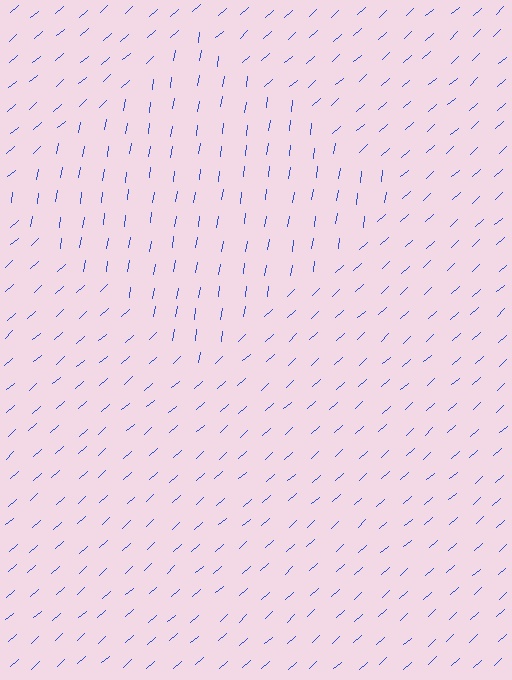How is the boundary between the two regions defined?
The boundary is defined purely by a change in line orientation (approximately 40 degrees difference). All lines are the same color and thickness.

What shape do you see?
I see a diamond.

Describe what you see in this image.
The image is filled with small blue line segments. A diamond region in the image has lines oriented differently from the surrounding lines, creating a visible texture boundary.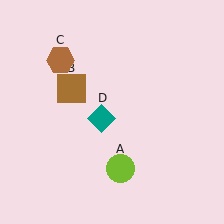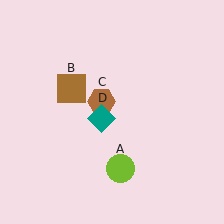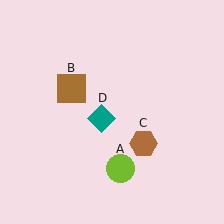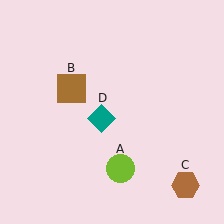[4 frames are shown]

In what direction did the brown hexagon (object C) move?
The brown hexagon (object C) moved down and to the right.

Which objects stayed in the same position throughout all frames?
Lime circle (object A) and brown square (object B) and teal diamond (object D) remained stationary.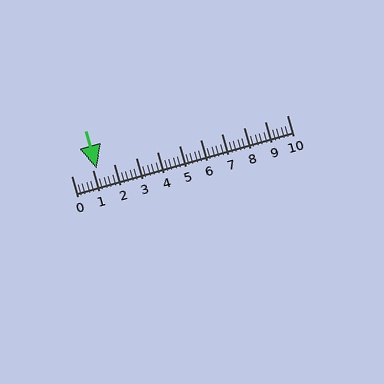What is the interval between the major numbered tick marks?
The major tick marks are spaced 1 units apart.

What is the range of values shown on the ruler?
The ruler shows values from 0 to 10.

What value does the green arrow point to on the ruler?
The green arrow points to approximately 1.2.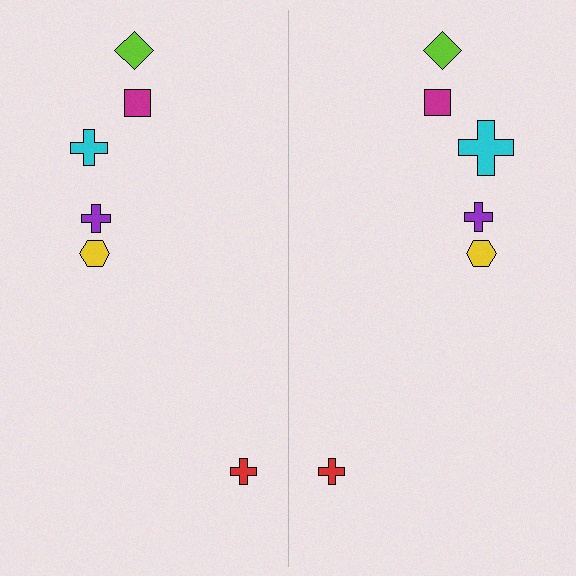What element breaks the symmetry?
The cyan cross on the right side has a different size than its mirror counterpart.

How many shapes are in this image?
There are 12 shapes in this image.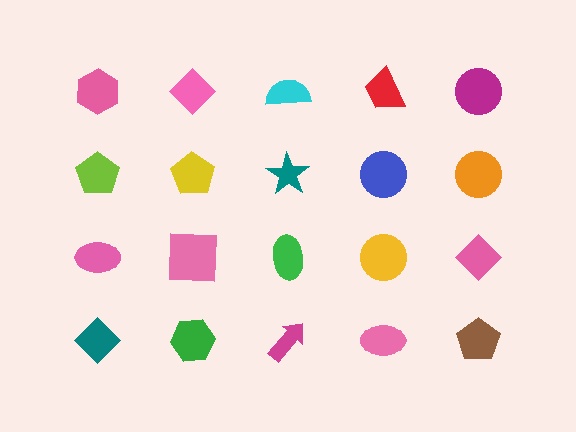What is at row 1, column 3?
A cyan semicircle.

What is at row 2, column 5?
An orange circle.